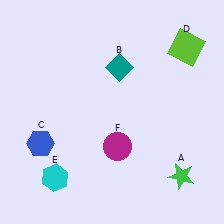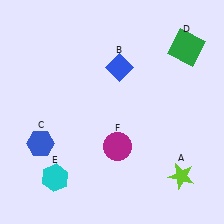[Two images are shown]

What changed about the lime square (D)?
In Image 1, D is lime. In Image 2, it changed to green.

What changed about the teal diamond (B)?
In Image 1, B is teal. In Image 2, it changed to blue.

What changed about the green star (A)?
In Image 1, A is green. In Image 2, it changed to lime.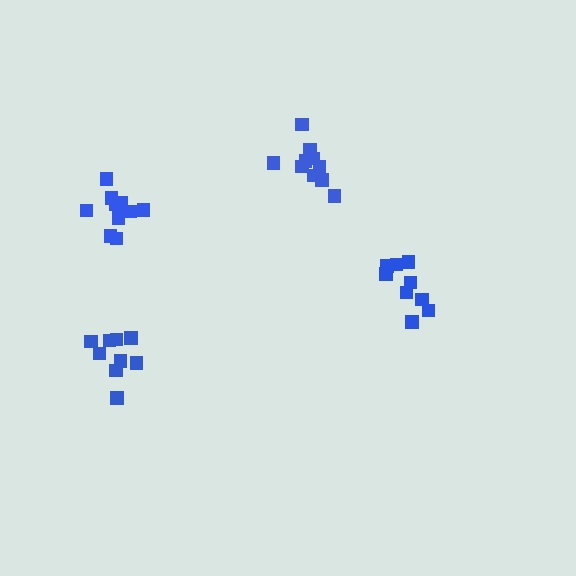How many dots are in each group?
Group 1: 9 dots, Group 2: 11 dots, Group 3: 9 dots, Group 4: 10 dots (39 total).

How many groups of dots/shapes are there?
There are 4 groups.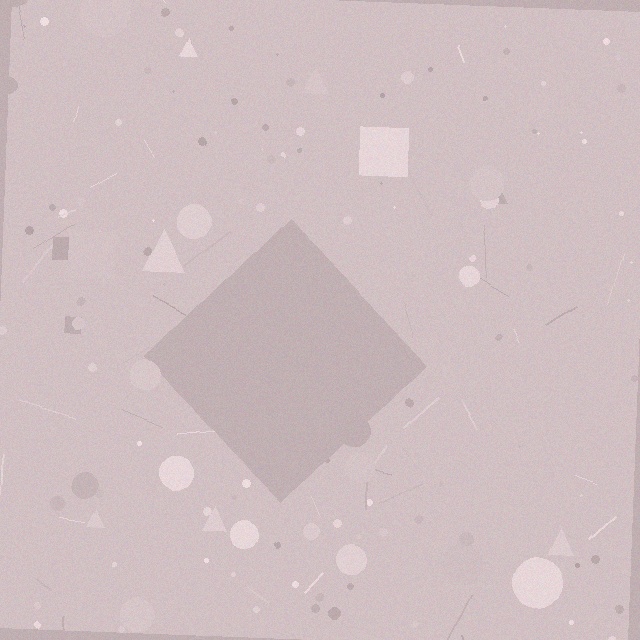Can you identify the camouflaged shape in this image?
The camouflaged shape is a diamond.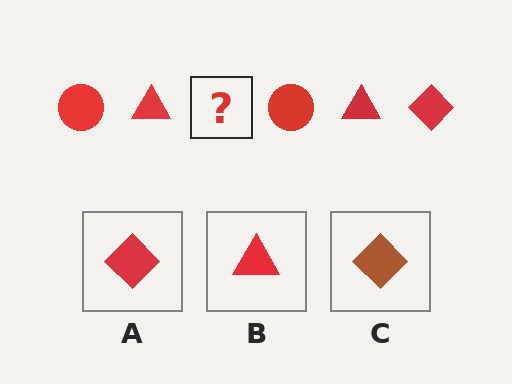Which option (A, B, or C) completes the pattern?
A.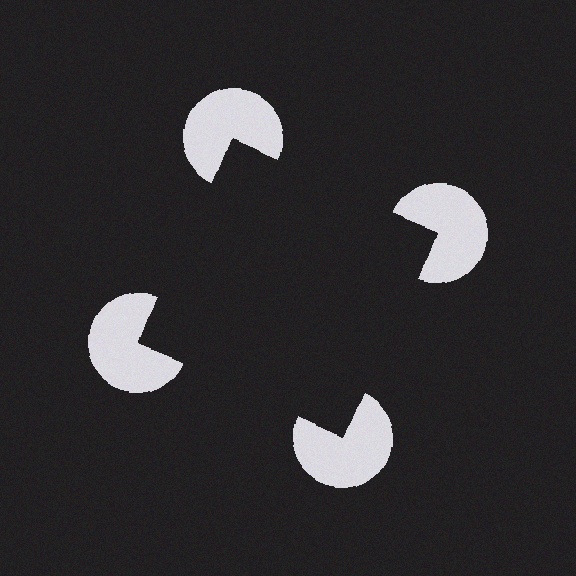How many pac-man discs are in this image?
There are 4 — one at each vertex of the illusory square.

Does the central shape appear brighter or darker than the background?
It typically appears slightly darker than the background, even though no actual brightness change is drawn.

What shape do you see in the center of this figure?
An illusory square — its edges are inferred from the aligned wedge cuts in the pac-man discs, not physically drawn.